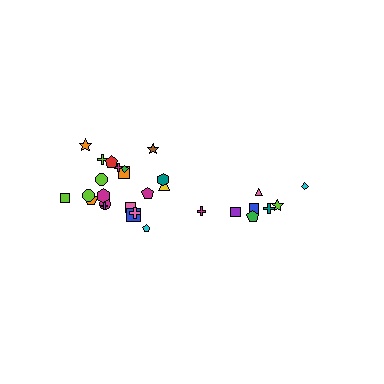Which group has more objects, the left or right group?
The left group.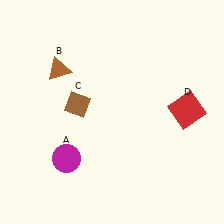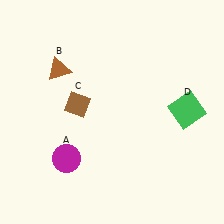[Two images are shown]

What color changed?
The square (D) changed from red in Image 1 to green in Image 2.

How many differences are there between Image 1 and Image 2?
There is 1 difference between the two images.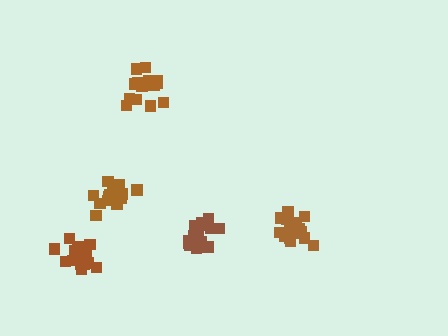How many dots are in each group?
Group 1: 19 dots, Group 2: 14 dots, Group 3: 16 dots, Group 4: 16 dots, Group 5: 17 dots (82 total).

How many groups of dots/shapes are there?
There are 5 groups.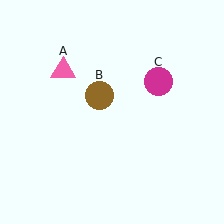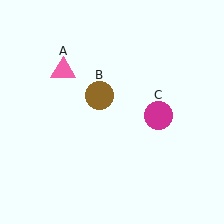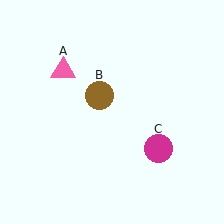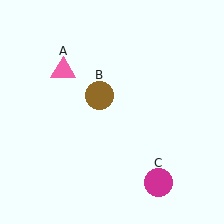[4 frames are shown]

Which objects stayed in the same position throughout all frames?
Pink triangle (object A) and brown circle (object B) remained stationary.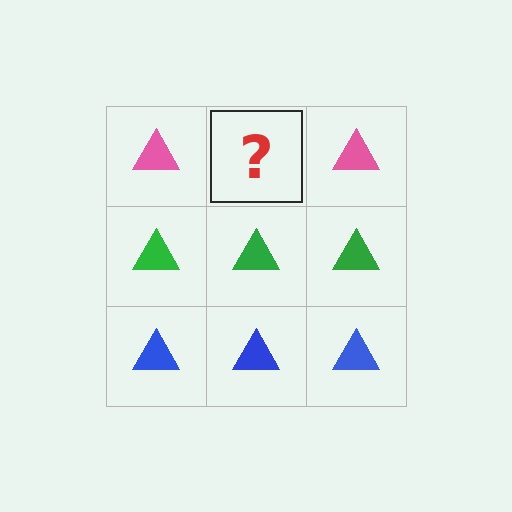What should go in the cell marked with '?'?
The missing cell should contain a pink triangle.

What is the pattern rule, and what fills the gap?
The rule is that each row has a consistent color. The gap should be filled with a pink triangle.